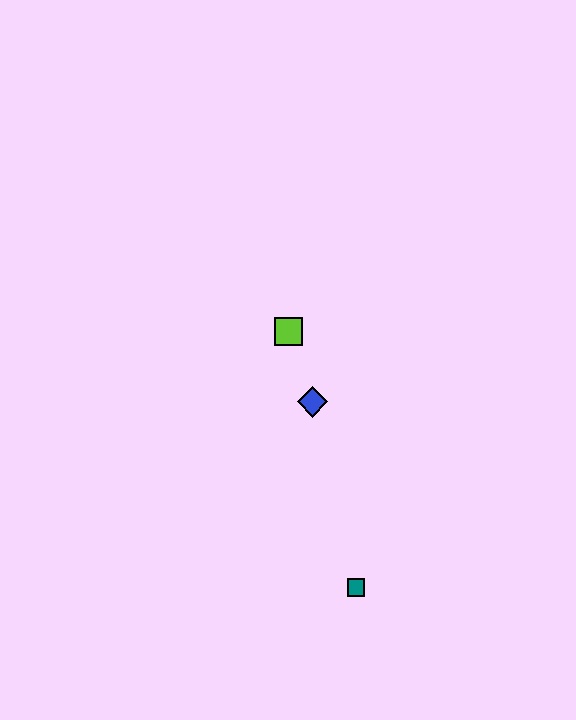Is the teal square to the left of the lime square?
No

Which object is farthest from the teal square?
The lime square is farthest from the teal square.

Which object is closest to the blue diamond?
The lime square is closest to the blue diamond.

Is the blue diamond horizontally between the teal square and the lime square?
Yes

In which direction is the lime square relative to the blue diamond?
The lime square is above the blue diamond.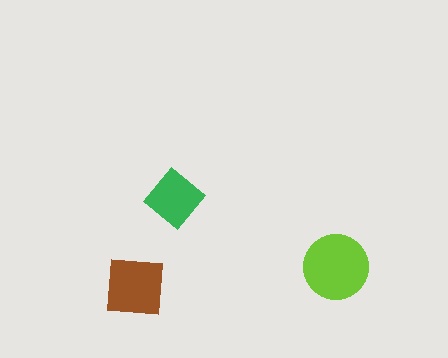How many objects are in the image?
There are 3 objects in the image.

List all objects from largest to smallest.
The lime circle, the brown square, the green diamond.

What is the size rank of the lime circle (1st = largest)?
1st.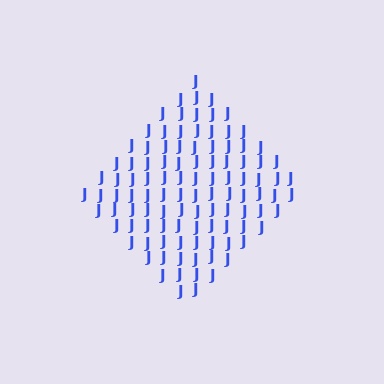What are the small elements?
The small elements are letter J's.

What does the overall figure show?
The overall figure shows a diamond.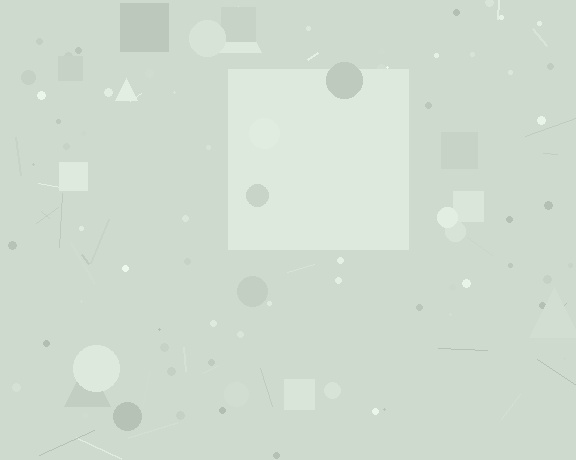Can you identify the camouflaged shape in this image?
The camouflaged shape is a square.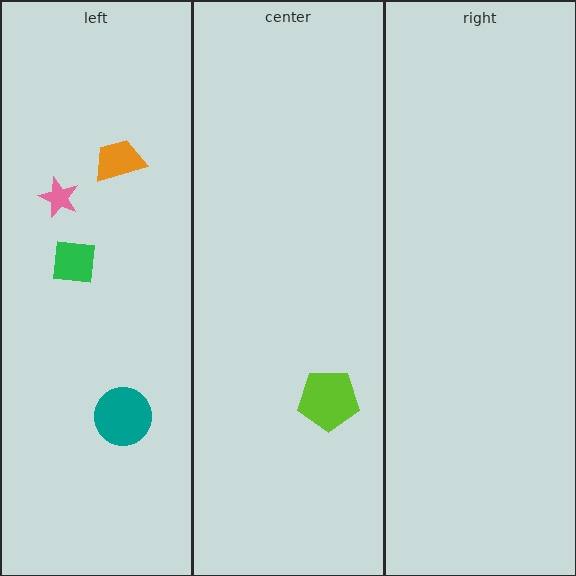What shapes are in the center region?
The lime pentagon.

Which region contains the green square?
The left region.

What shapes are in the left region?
The teal circle, the orange trapezoid, the pink star, the green square.